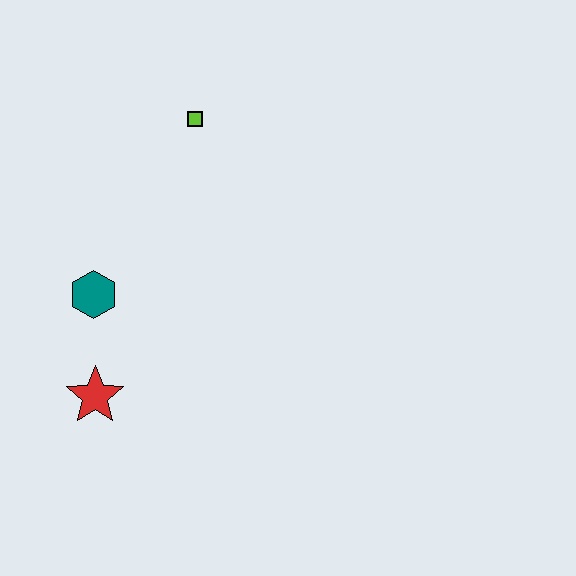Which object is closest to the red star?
The teal hexagon is closest to the red star.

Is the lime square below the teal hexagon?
No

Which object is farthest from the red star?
The lime square is farthest from the red star.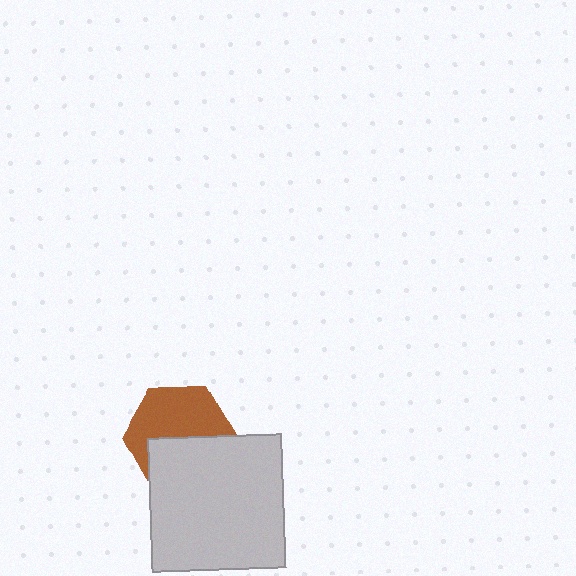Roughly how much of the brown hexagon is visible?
About half of it is visible (roughly 56%).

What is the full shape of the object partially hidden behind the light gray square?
The partially hidden object is a brown hexagon.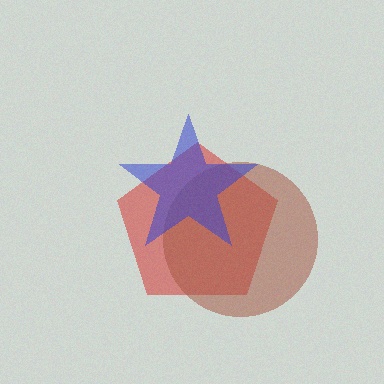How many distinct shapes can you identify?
There are 3 distinct shapes: a red pentagon, a brown circle, a blue star.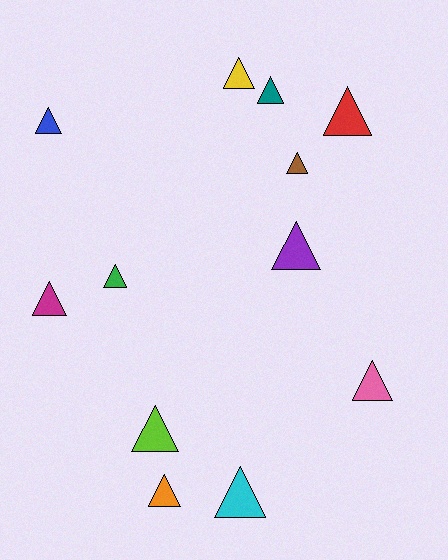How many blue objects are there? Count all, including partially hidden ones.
There is 1 blue object.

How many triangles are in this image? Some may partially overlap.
There are 12 triangles.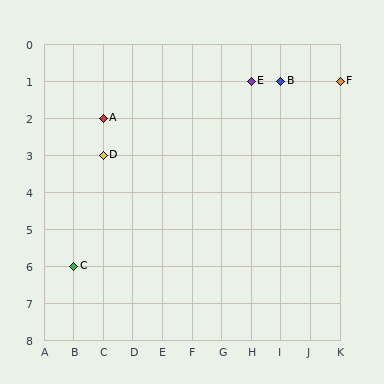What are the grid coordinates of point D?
Point D is at grid coordinates (C, 3).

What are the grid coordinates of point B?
Point B is at grid coordinates (I, 1).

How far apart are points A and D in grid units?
Points A and D are 1 row apart.